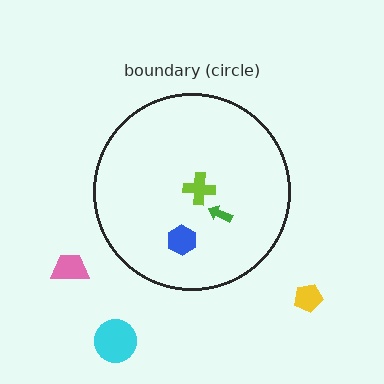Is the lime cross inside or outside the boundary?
Inside.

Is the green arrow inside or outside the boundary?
Inside.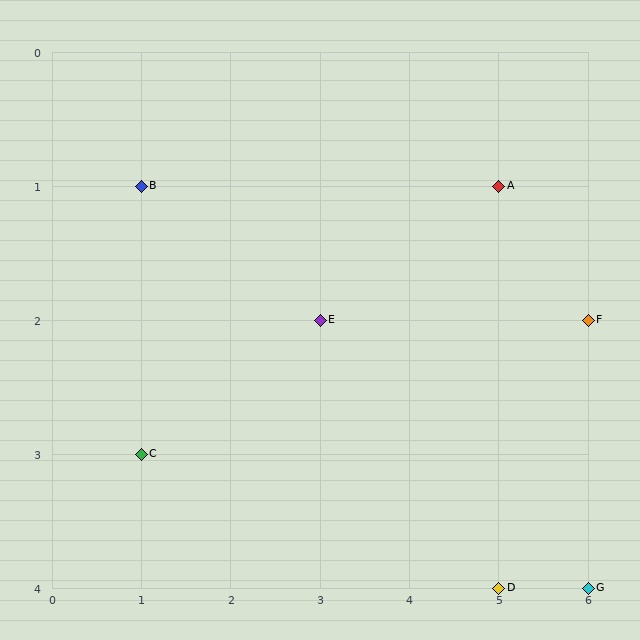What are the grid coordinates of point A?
Point A is at grid coordinates (5, 1).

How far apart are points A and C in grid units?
Points A and C are 4 columns and 2 rows apart (about 4.5 grid units diagonally).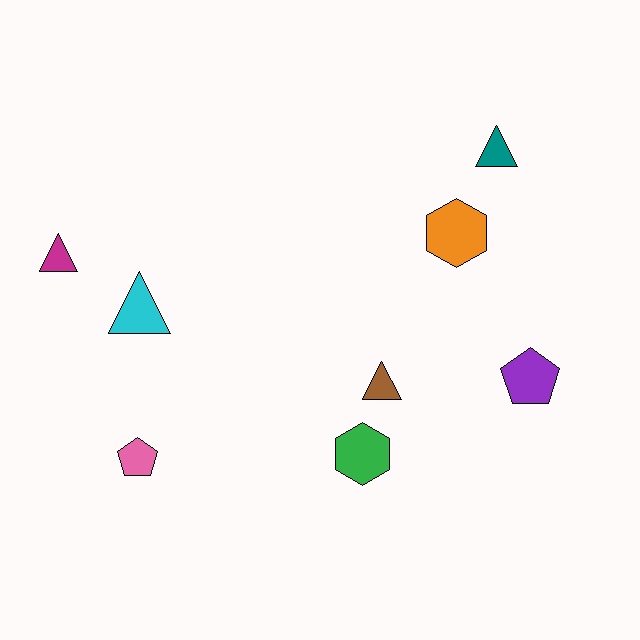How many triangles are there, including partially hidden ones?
There are 4 triangles.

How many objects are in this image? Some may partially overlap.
There are 8 objects.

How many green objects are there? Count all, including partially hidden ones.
There is 1 green object.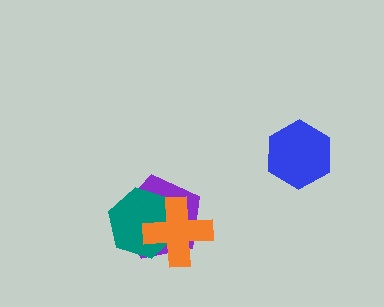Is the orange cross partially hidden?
No, no other shape covers it.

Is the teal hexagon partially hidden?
Yes, it is partially covered by another shape.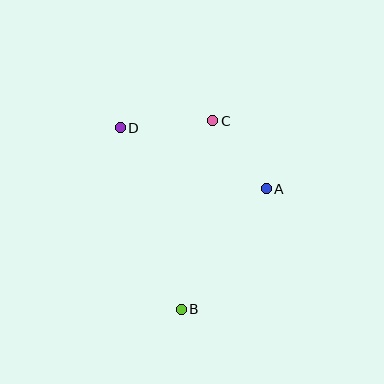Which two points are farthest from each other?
Points B and D are farthest from each other.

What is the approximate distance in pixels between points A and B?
The distance between A and B is approximately 147 pixels.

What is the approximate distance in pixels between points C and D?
The distance between C and D is approximately 93 pixels.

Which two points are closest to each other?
Points A and C are closest to each other.